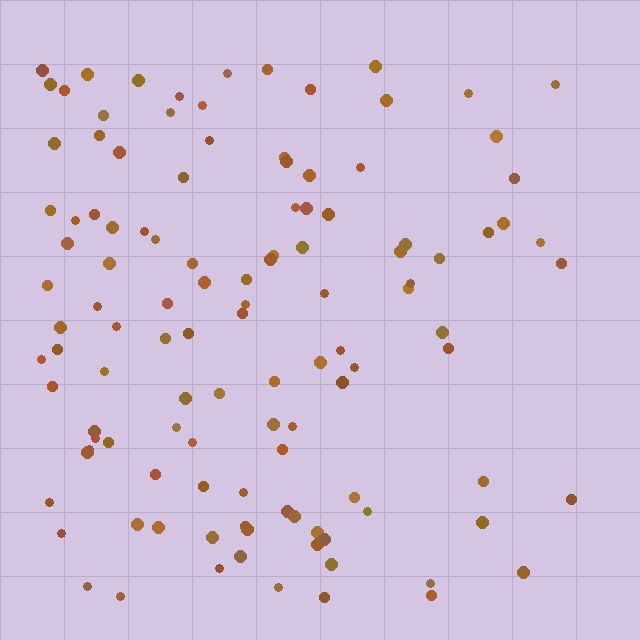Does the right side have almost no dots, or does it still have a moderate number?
Still a moderate number, just noticeably fewer than the left.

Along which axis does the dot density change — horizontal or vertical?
Horizontal.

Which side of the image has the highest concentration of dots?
The left.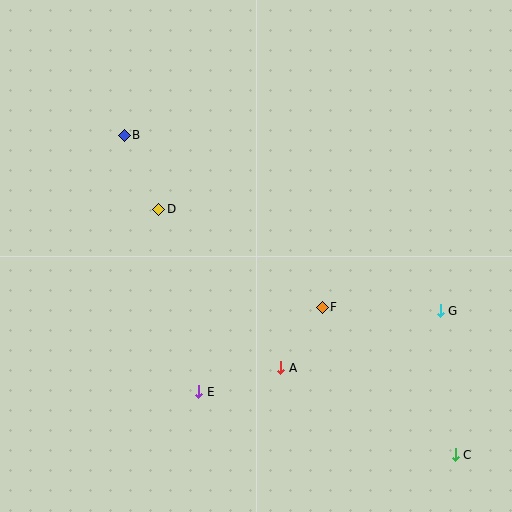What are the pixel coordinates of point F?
Point F is at (322, 307).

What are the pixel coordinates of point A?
Point A is at (281, 368).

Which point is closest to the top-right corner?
Point G is closest to the top-right corner.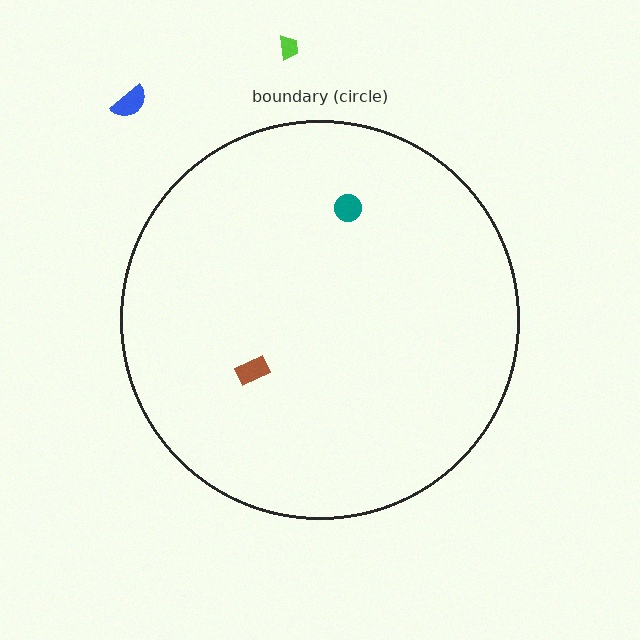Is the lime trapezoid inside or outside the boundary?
Outside.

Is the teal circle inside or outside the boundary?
Inside.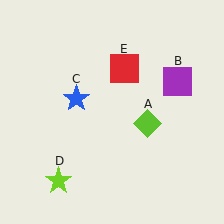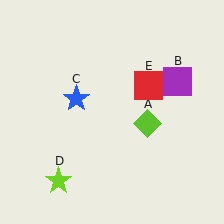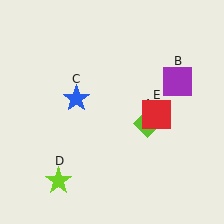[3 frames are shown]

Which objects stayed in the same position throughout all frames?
Lime diamond (object A) and purple square (object B) and blue star (object C) and lime star (object D) remained stationary.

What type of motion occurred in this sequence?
The red square (object E) rotated clockwise around the center of the scene.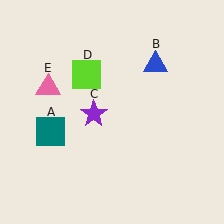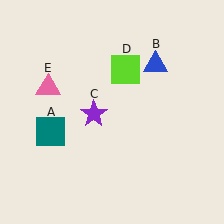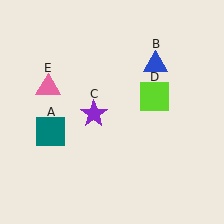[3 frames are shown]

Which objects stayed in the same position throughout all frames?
Teal square (object A) and blue triangle (object B) and purple star (object C) and pink triangle (object E) remained stationary.